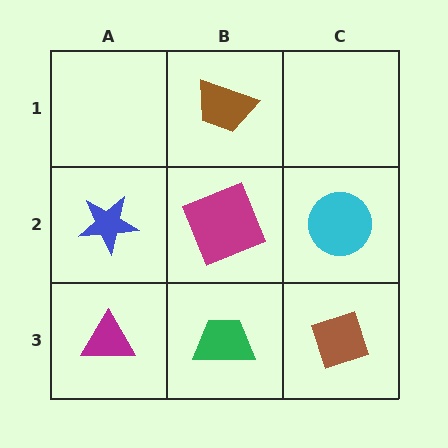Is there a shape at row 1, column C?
No, that cell is empty.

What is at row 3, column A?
A magenta triangle.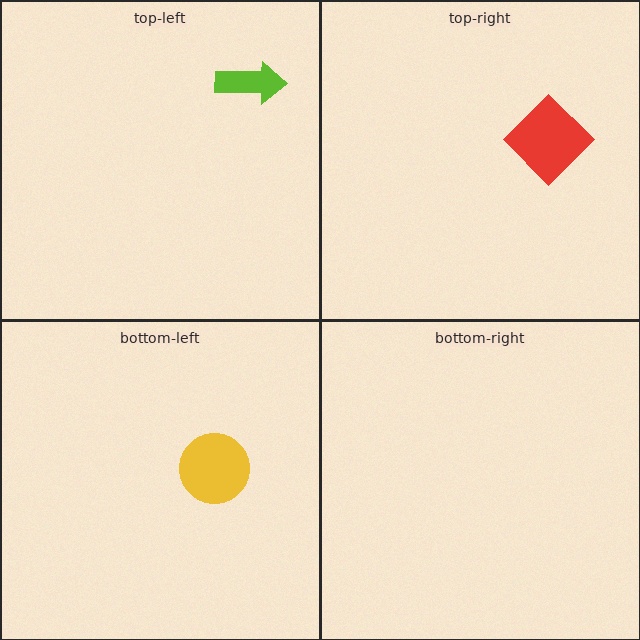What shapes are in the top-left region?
The lime arrow.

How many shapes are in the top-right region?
1.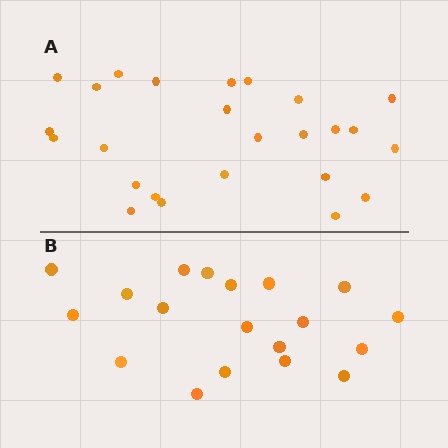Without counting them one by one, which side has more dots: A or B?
Region A (the top region) has more dots.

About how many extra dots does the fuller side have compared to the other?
Region A has about 6 more dots than region B.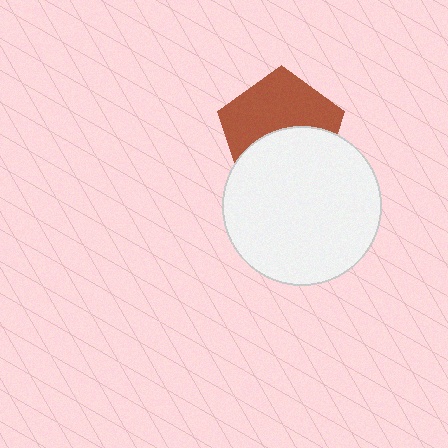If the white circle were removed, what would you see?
You would see the complete brown pentagon.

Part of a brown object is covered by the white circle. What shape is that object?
It is a pentagon.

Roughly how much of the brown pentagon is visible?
About half of it is visible (roughly 54%).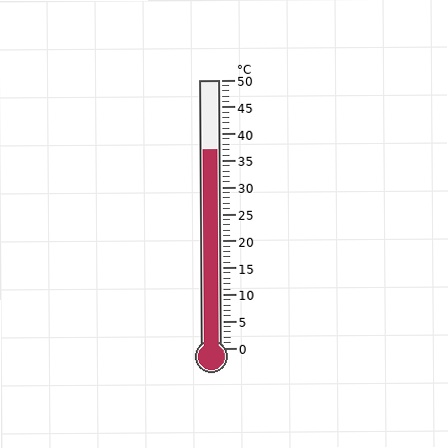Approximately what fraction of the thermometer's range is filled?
The thermometer is filled to approximately 75% of its range.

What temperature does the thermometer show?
The thermometer shows approximately 37°C.